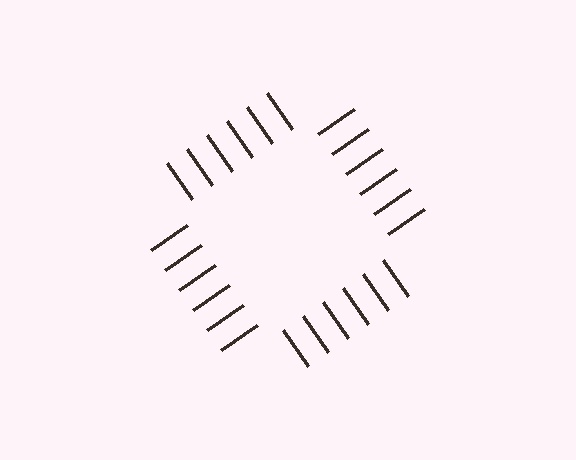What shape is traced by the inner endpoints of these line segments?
An illusory square — the line segments terminate on its edges but no continuous stroke is drawn.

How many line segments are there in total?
24 — 6 along each of the 4 edges.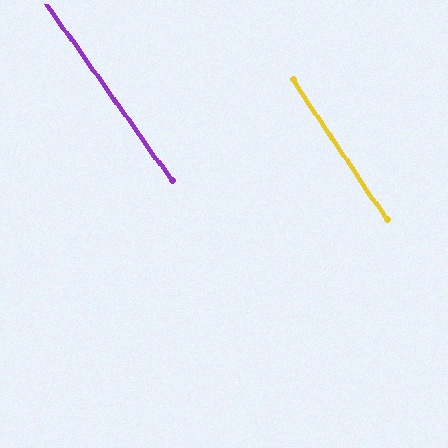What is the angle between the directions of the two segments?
Approximately 1 degree.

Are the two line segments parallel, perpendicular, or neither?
Parallel — their directions differ by only 1.3°.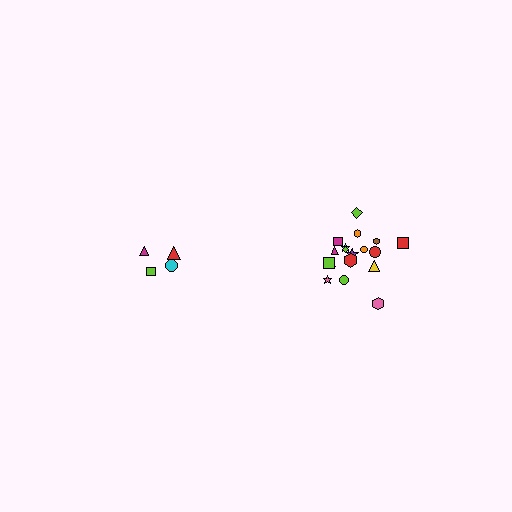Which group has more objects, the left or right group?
The right group.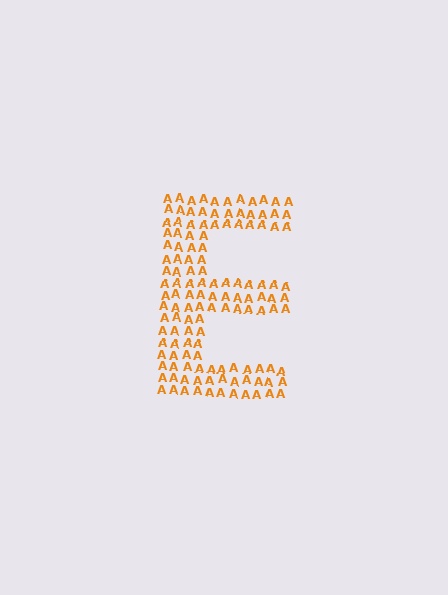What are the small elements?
The small elements are letter A's.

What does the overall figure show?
The overall figure shows the letter E.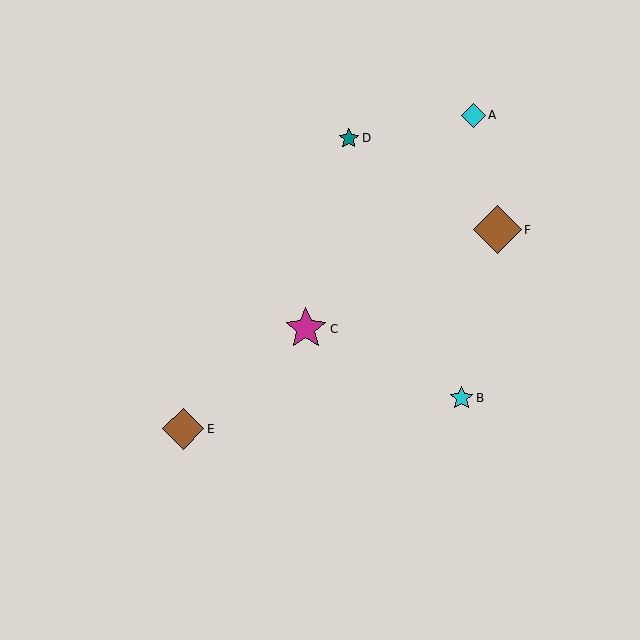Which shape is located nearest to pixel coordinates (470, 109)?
The cyan diamond (labeled A) at (473, 115) is nearest to that location.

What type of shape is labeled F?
Shape F is a brown diamond.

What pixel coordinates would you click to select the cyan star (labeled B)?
Click at (461, 398) to select the cyan star B.